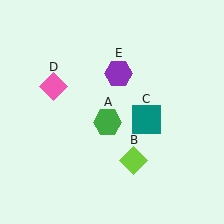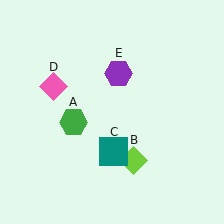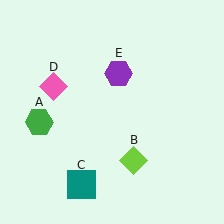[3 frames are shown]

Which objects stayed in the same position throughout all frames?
Lime diamond (object B) and pink diamond (object D) and purple hexagon (object E) remained stationary.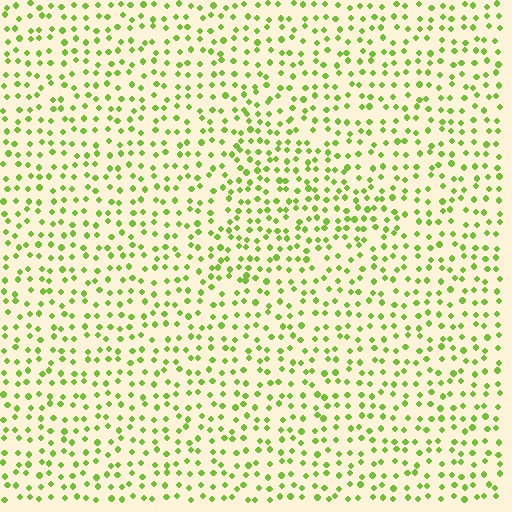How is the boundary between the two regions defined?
The boundary is defined by a change in element density (approximately 1.4x ratio). All elements are the same color, size, and shape.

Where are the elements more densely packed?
The elements are more densely packed inside the triangle boundary.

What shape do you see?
I see a triangle.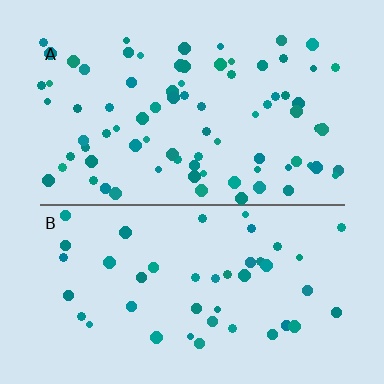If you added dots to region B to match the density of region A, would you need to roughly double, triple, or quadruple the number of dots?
Approximately double.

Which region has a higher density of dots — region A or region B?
A (the top).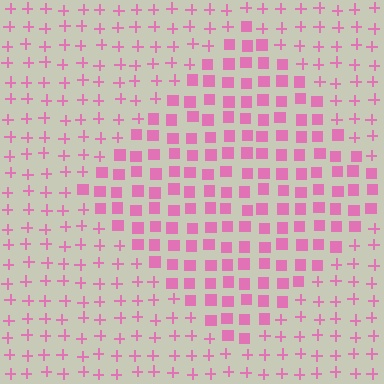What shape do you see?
I see a diamond.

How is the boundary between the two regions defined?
The boundary is defined by a change in element shape: squares inside vs. plus signs outside. All elements share the same color and spacing.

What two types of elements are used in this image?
The image uses squares inside the diamond region and plus signs outside it.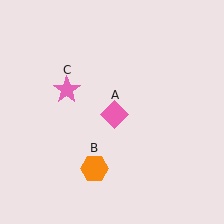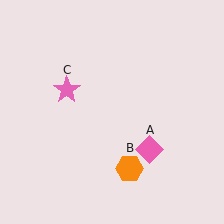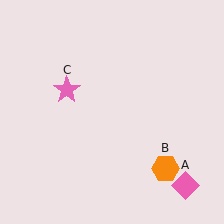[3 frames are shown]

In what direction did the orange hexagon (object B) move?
The orange hexagon (object B) moved right.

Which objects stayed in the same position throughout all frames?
Pink star (object C) remained stationary.